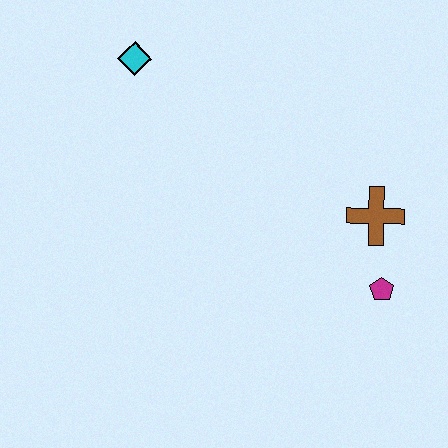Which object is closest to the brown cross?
The magenta pentagon is closest to the brown cross.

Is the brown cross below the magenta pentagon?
No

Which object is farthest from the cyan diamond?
The magenta pentagon is farthest from the cyan diamond.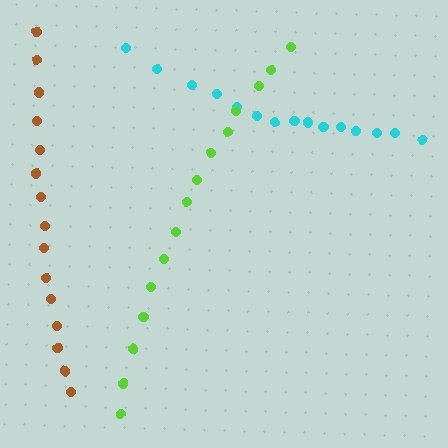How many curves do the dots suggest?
There are 3 distinct paths.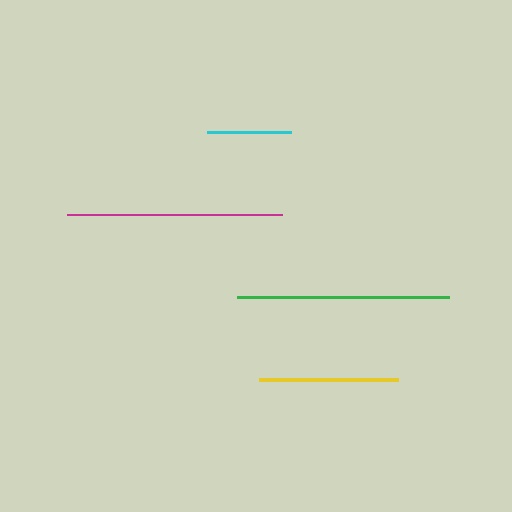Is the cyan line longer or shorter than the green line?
The green line is longer than the cyan line.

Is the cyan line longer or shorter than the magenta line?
The magenta line is longer than the cyan line.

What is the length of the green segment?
The green segment is approximately 212 pixels long.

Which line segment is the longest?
The magenta line is the longest at approximately 215 pixels.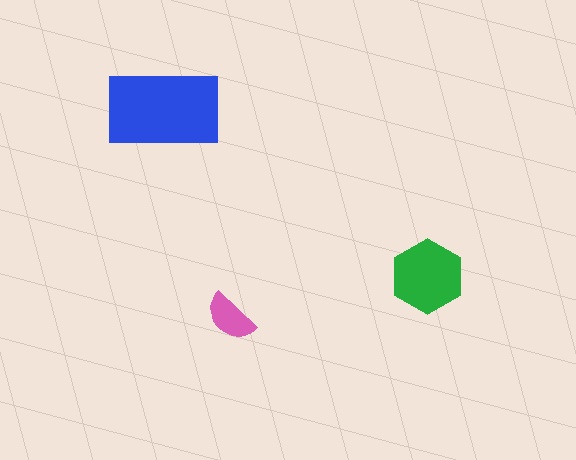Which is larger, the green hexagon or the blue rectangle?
The blue rectangle.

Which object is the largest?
The blue rectangle.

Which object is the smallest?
The pink semicircle.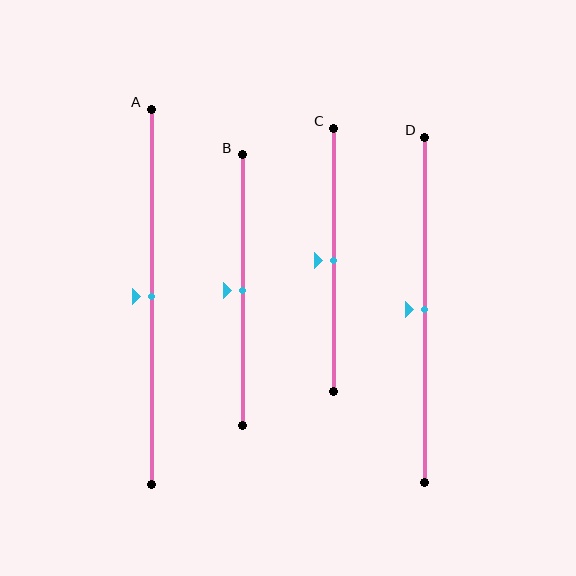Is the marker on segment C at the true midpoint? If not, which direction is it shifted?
Yes, the marker on segment C is at the true midpoint.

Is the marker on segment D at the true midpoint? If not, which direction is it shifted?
Yes, the marker on segment D is at the true midpoint.